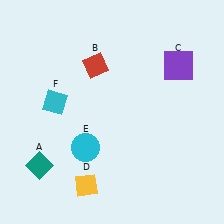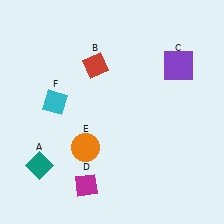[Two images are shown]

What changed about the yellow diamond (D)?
In Image 1, D is yellow. In Image 2, it changed to magenta.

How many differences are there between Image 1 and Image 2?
There are 2 differences between the two images.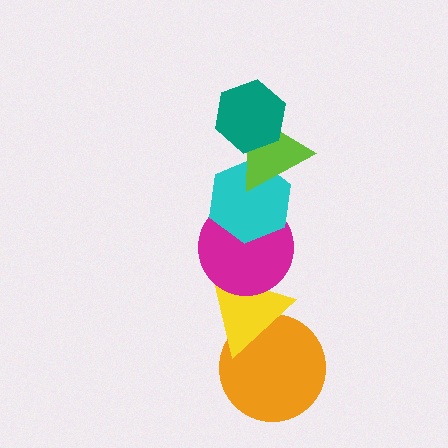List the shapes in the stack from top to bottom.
From top to bottom: the teal hexagon, the lime triangle, the cyan hexagon, the magenta circle, the yellow triangle, the orange circle.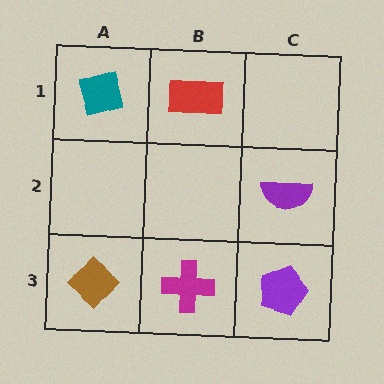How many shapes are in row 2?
1 shape.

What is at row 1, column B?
A red rectangle.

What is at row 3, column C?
A purple pentagon.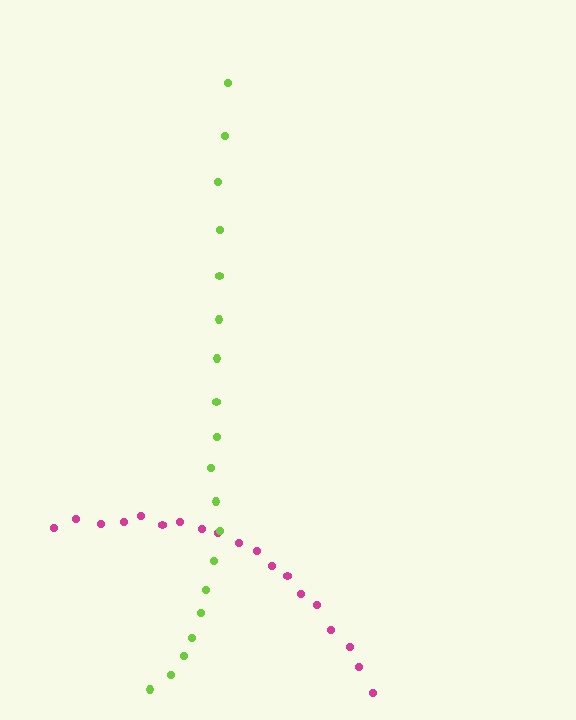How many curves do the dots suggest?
There are 2 distinct paths.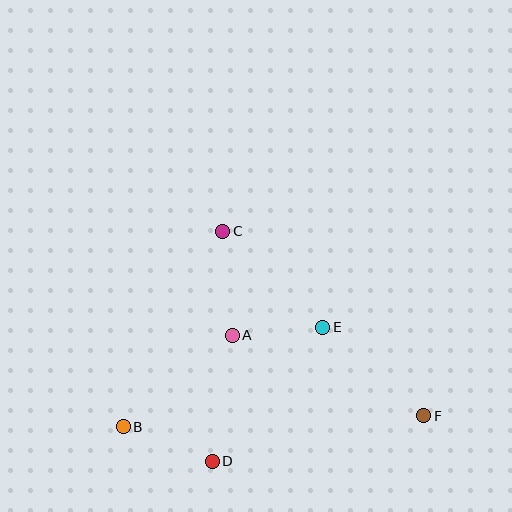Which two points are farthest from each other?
Points B and F are farthest from each other.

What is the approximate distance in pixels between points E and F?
The distance between E and F is approximately 134 pixels.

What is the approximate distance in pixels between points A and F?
The distance between A and F is approximately 208 pixels.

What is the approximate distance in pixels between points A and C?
The distance between A and C is approximately 105 pixels.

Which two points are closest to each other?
Points A and E are closest to each other.